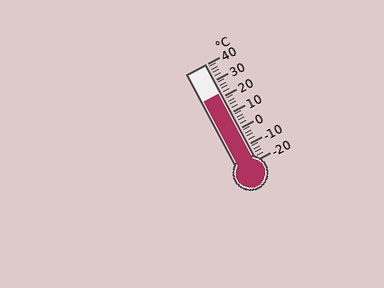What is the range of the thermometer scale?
The thermometer scale ranges from -20°C to 40°C.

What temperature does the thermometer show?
The thermometer shows approximately 22°C.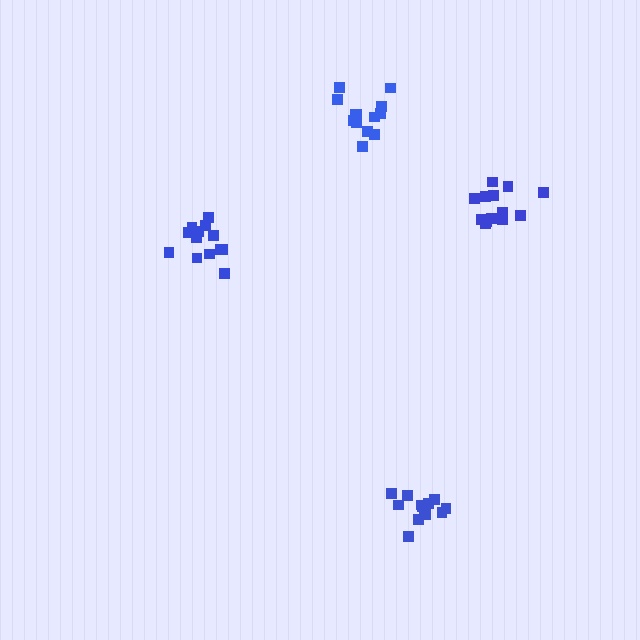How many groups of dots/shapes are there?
There are 4 groups.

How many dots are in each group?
Group 1: 13 dots, Group 2: 13 dots, Group 3: 14 dots, Group 4: 13 dots (53 total).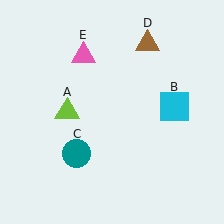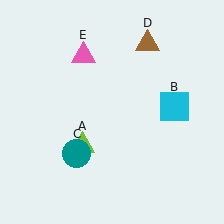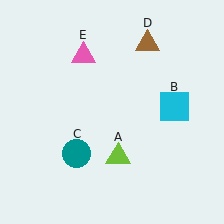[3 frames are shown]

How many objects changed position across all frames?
1 object changed position: lime triangle (object A).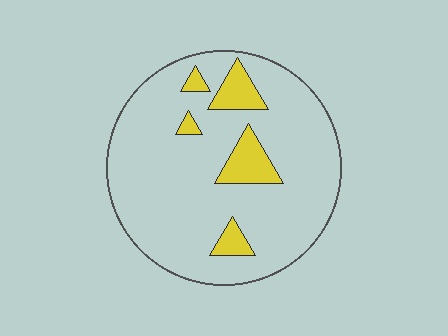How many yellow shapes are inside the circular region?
5.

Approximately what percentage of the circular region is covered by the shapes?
Approximately 15%.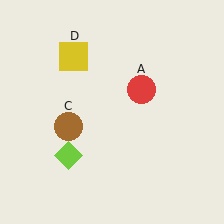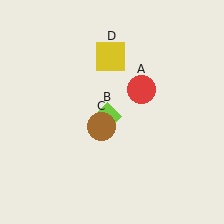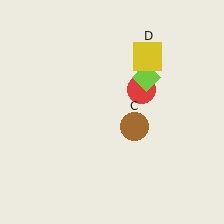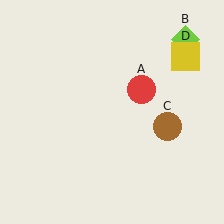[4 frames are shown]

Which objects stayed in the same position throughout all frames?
Red circle (object A) remained stationary.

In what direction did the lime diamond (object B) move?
The lime diamond (object B) moved up and to the right.